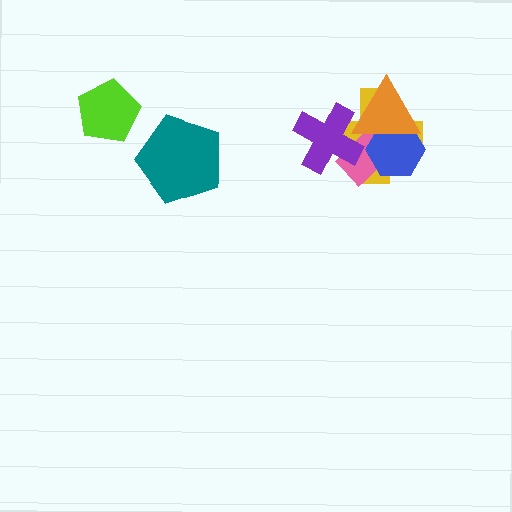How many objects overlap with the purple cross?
3 objects overlap with the purple cross.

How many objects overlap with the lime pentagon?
0 objects overlap with the lime pentagon.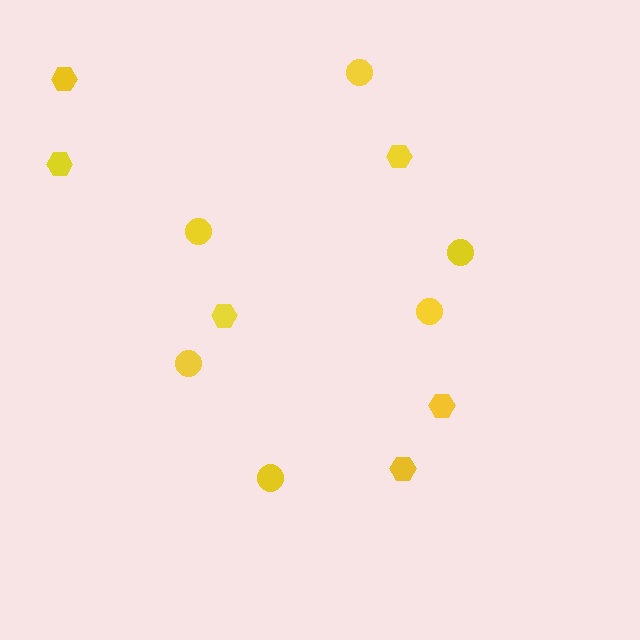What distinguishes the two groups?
There are 2 groups: one group of circles (6) and one group of hexagons (6).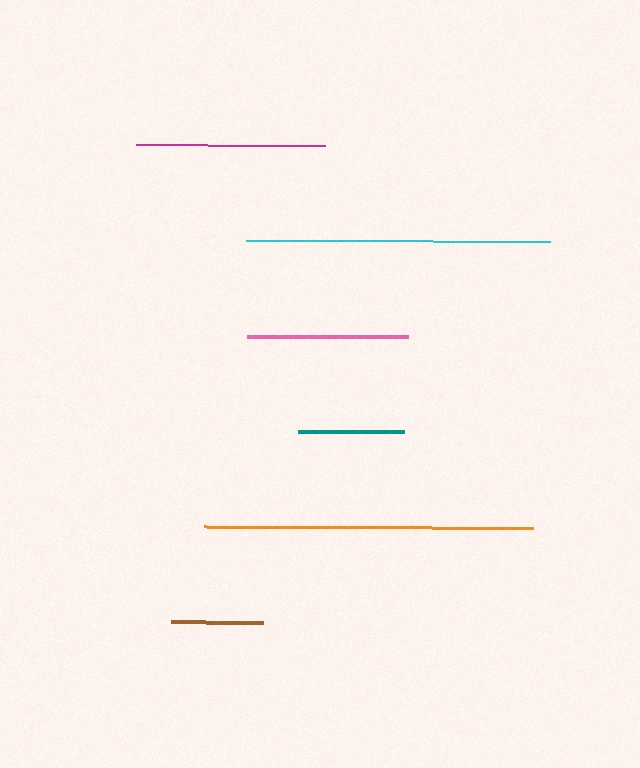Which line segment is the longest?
The orange line is the longest at approximately 329 pixels.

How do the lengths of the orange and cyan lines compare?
The orange and cyan lines are approximately the same length.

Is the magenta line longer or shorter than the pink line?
The magenta line is longer than the pink line.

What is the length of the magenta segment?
The magenta segment is approximately 189 pixels long.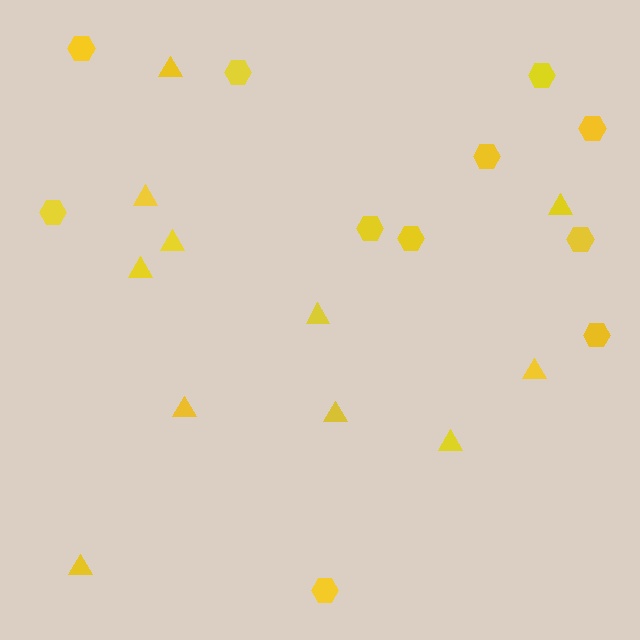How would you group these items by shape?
There are 2 groups: one group of triangles (11) and one group of hexagons (11).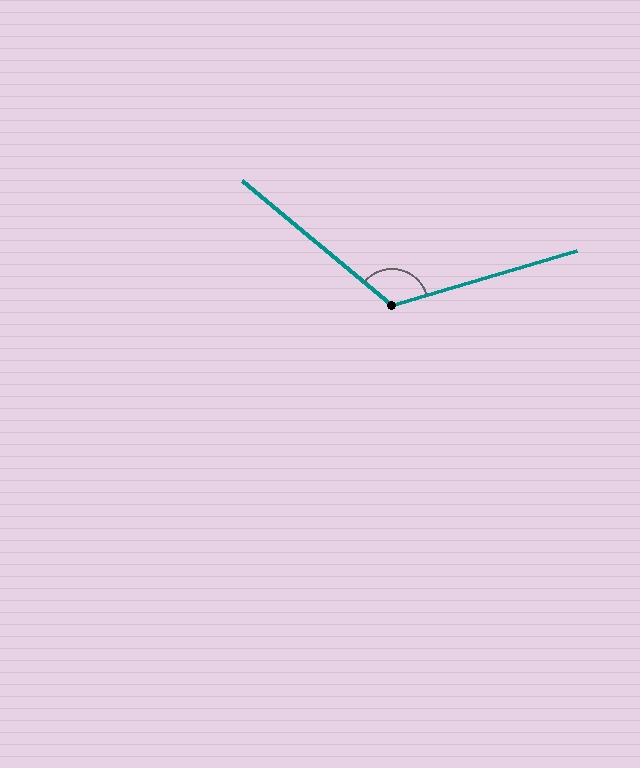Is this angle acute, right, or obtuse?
It is obtuse.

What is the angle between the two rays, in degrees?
Approximately 124 degrees.